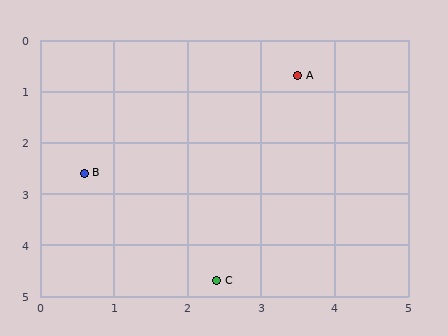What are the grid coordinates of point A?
Point A is at approximately (3.5, 0.7).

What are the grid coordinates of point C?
Point C is at approximately (2.4, 4.7).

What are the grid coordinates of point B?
Point B is at approximately (0.6, 2.6).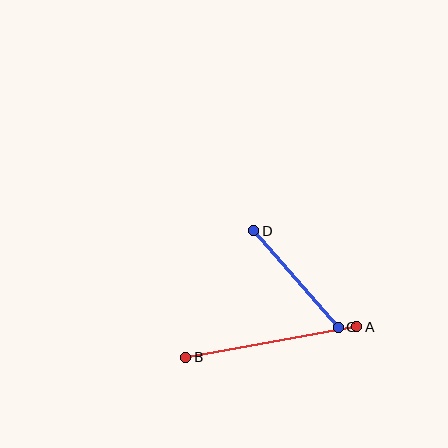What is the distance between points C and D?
The distance is approximately 128 pixels.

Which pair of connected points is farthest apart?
Points A and B are farthest apart.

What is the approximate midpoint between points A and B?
The midpoint is at approximately (271, 342) pixels.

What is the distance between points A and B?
The distance is approximately 174 pixels.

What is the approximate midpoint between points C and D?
The midpoint is at approximately (296, 279) pixels.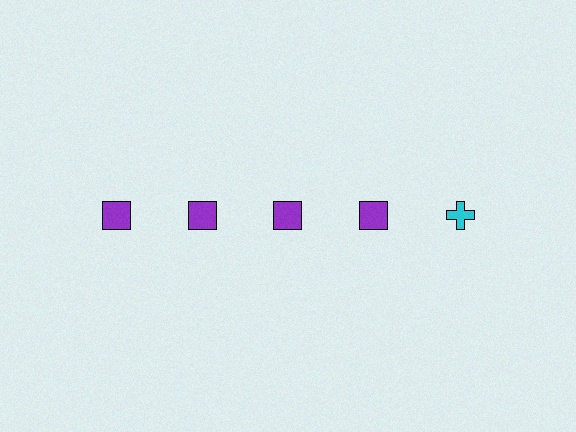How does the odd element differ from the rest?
It differs in both color (cyan instead of purple) and shape (cross instead of square).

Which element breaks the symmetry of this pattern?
The cyan cross in the top row, rightmost column breaks the symmetry. All other shapes are purple squares.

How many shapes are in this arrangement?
There are 5 shapes arranged in a grid pattern.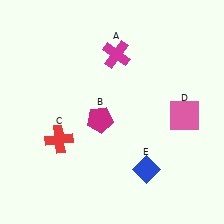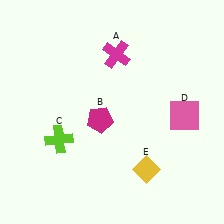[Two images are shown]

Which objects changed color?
C changed from red to lime. E changed from blue to yellow.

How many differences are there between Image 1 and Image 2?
There are 2 differences between the two images.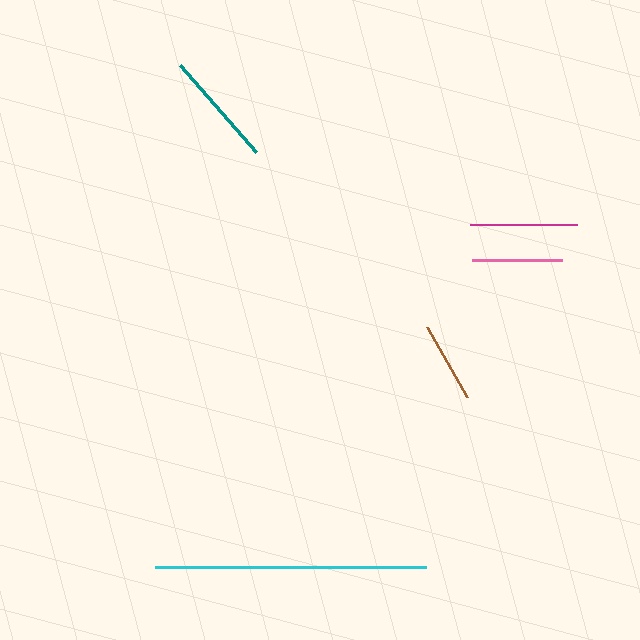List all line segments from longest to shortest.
From longest to shortest: cyan, teal, magenta, pink, brown.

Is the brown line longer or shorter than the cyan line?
The cyan line is longer than the brown line.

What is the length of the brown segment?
The brown segment is approximately 81 pixels long.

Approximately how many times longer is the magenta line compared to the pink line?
The magenta line is approximately 1.2 times the length of the pink line.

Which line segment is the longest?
The cyan line is the longest at approximately 271 pixels.